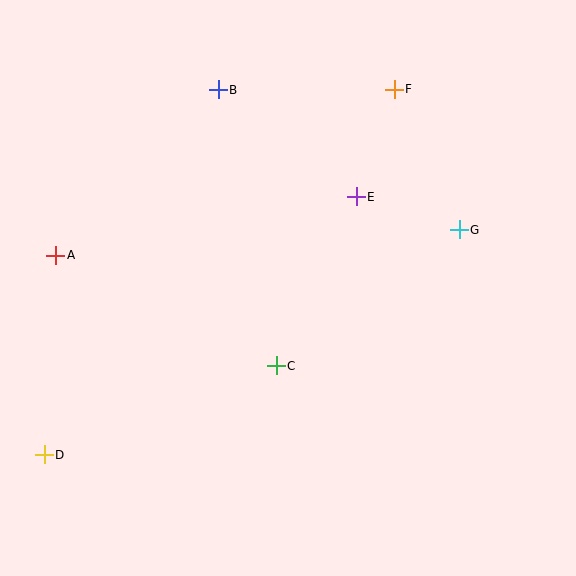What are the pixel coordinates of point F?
Point F is at (394, 89).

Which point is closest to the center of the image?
Point C at (276, 366) is closest to the center.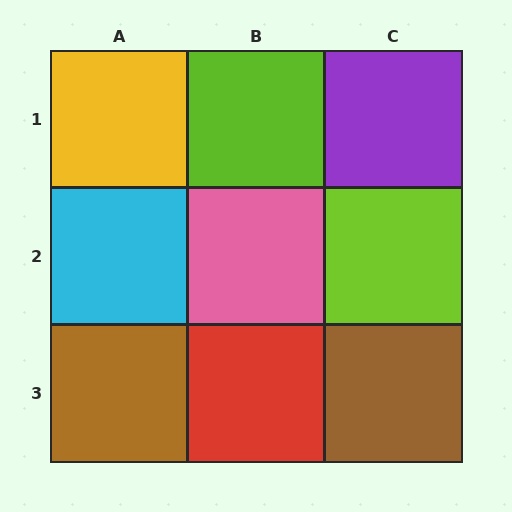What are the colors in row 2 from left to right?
Cyan, pink, lime.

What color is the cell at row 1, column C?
Purple.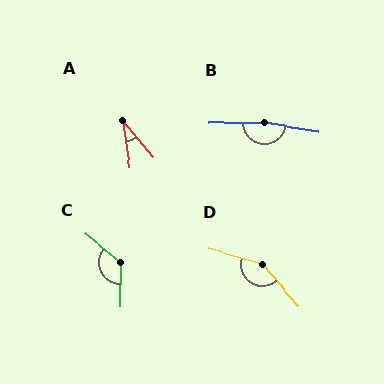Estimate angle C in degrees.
Approximately 129 degrees.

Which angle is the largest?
B, at approximately 169 degrees.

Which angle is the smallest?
A, at approximately 31 degrees.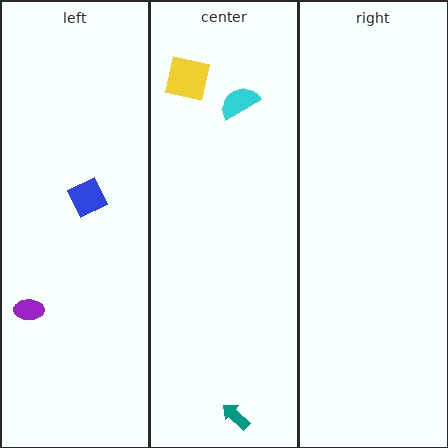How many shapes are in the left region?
2.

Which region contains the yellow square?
The center region.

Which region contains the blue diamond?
The left region.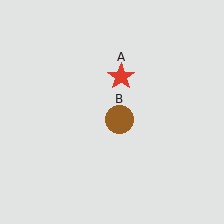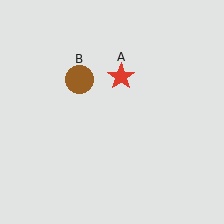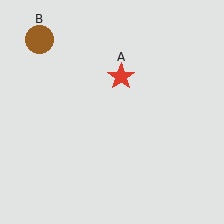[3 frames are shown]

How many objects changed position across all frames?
1 object changed position: brown circle (object B).